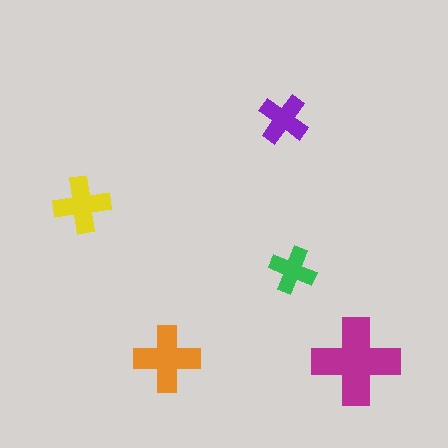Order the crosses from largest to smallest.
the magenta one, the orange one, the yellow one, the purple one, the green one.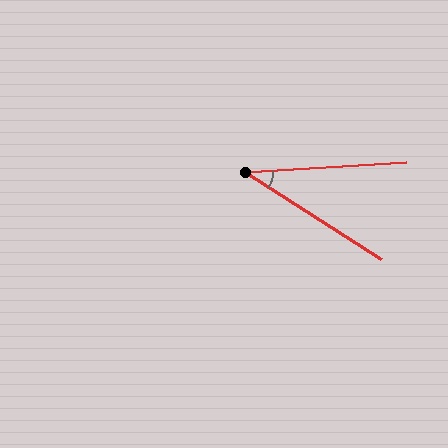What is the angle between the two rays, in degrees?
Approximately 36 degrees.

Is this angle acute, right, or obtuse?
It is acute.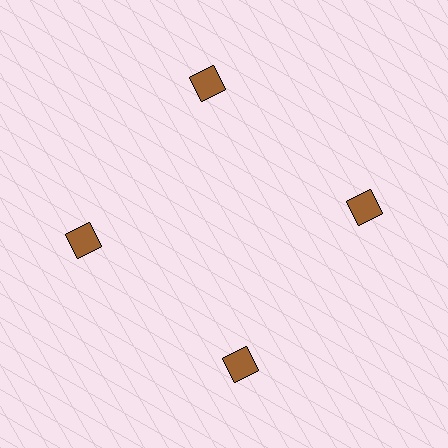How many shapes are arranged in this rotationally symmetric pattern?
There are 4 shapes, arranged in 4 groups of 1.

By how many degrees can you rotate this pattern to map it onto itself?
The pattern maps onto itself every 90 degrees of rotation.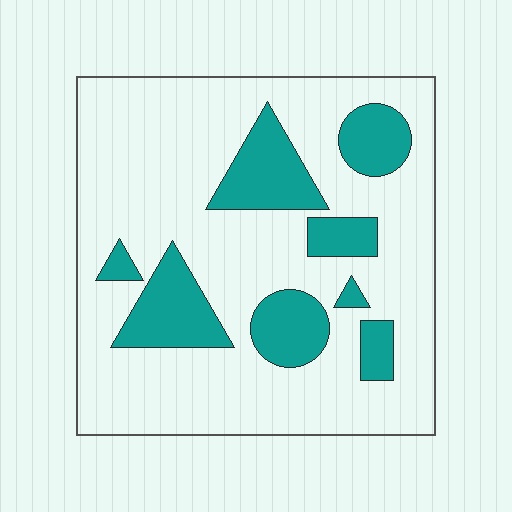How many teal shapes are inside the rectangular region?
8.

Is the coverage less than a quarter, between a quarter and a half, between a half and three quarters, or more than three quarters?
Less than a quarter.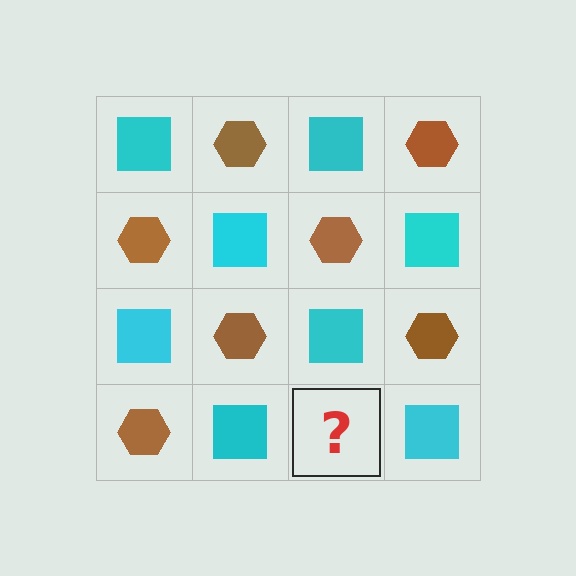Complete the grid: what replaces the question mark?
The question mark should be replaced with a brown hexagon.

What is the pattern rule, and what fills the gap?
The rule is that it alternates cyan square and brown hexagon in a checkerboard pattern. The gap should be filled with a brown hexagon.